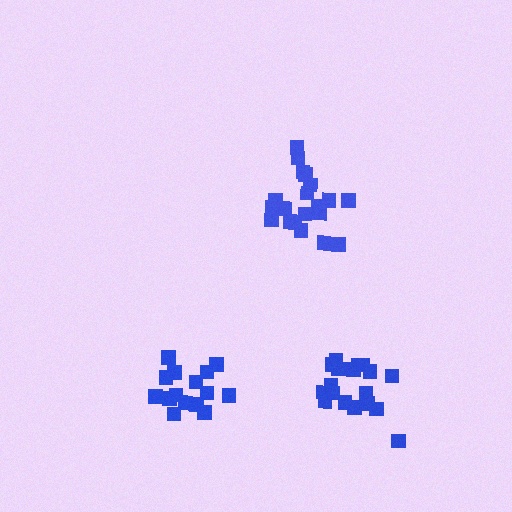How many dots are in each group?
Group 1: 21 dots, Group 2: 15 dots, Group 3: 18 dots (54 total).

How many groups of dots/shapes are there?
There are 3 groups.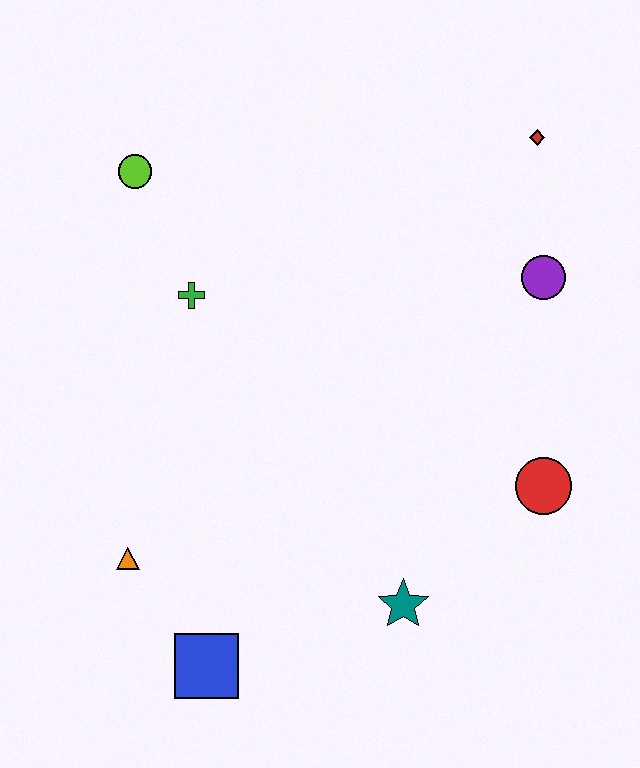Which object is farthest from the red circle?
The lime circle is farthest from the red circle.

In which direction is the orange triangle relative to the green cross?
The orange triangle is below the green cross.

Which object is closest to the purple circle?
The red diamond is closest to the purple circle.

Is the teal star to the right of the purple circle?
No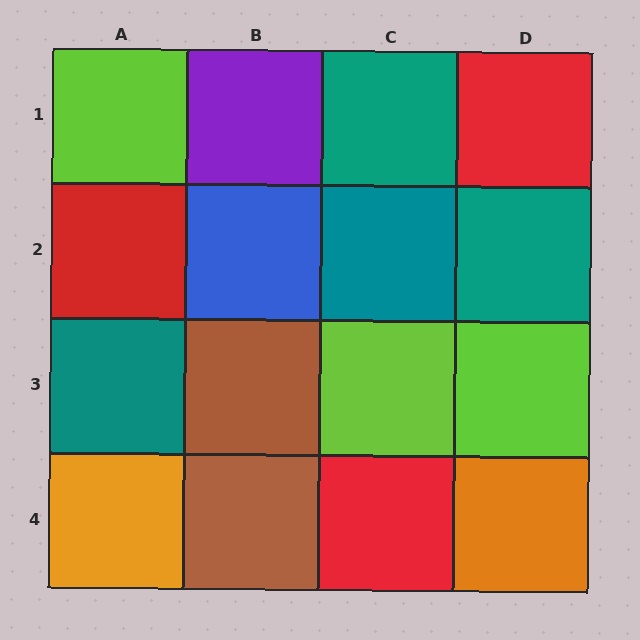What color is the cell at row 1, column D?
Red.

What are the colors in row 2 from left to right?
Red, blue, teal, teal.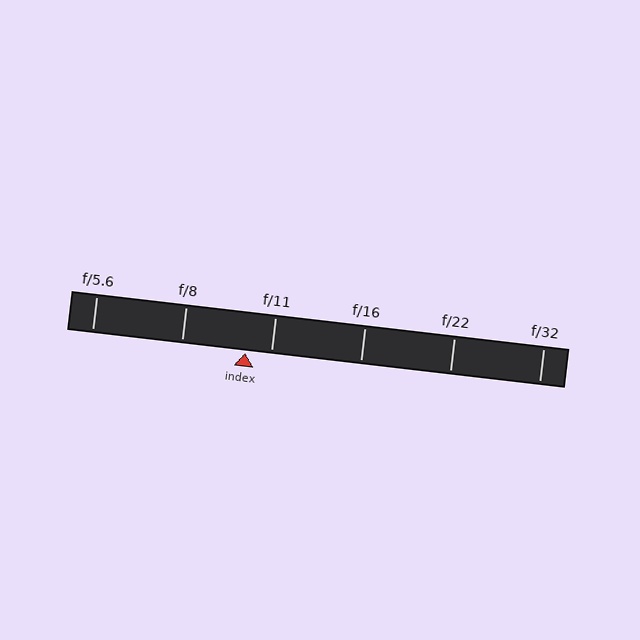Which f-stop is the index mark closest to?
The index mark is closest to f/11.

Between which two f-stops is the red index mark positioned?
The index mark is between f/8 and f/11.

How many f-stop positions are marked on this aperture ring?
There are 6 f-stop positions marked.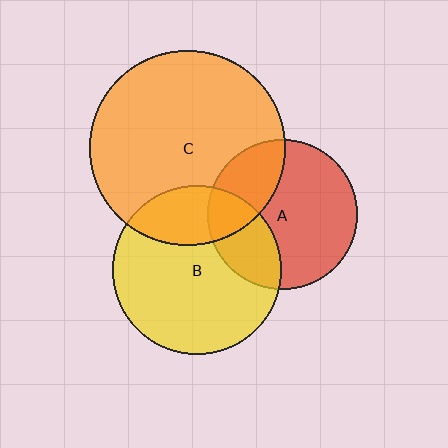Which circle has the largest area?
Circle C (orange).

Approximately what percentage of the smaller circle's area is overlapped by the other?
Approximately 25%.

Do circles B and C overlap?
Yes.